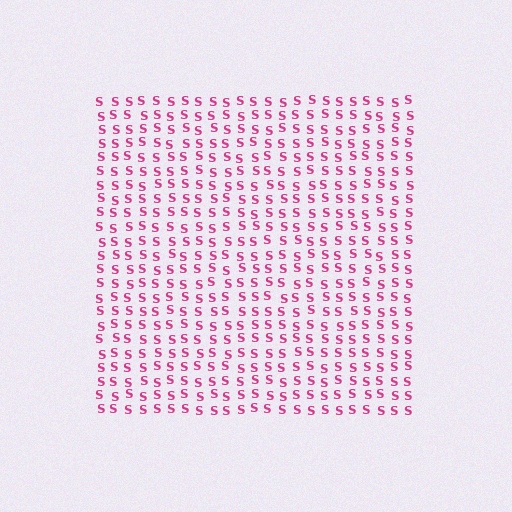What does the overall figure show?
The overall figure shows a square.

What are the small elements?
The small elements are letter S's.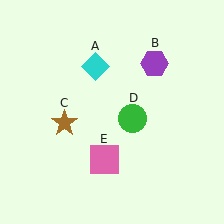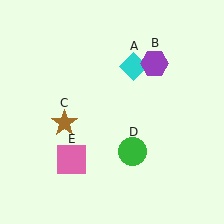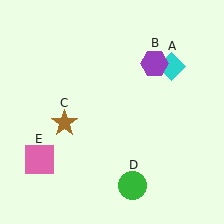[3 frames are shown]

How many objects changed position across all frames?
3 objects changed position: cyan diamond (object A), green circle (object D), pink square (object E).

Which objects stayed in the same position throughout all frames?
Purple hexagon (object B) and brown star (object C) remained stationary.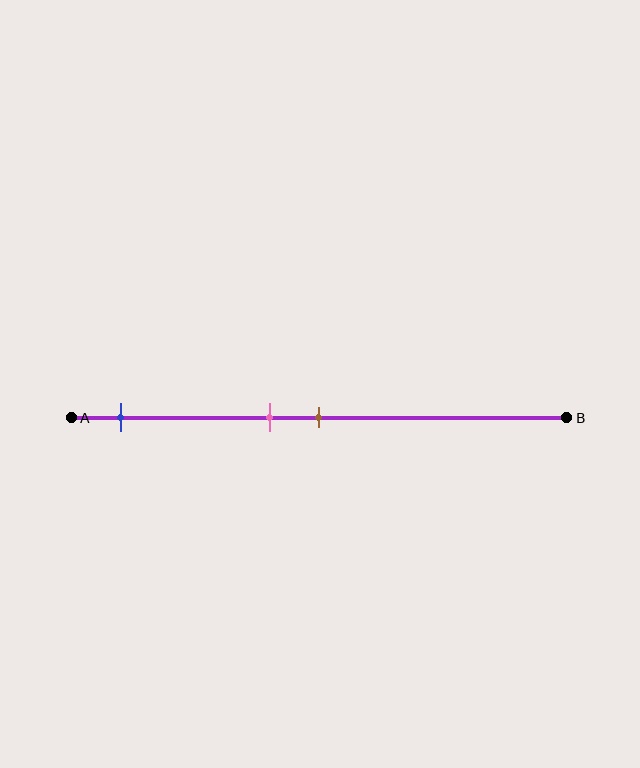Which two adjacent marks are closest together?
The pink and brown marks are the closest adjacent pair.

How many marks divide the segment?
There are 3 marks dividing the segment.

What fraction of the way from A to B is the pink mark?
The pink mark is approximately 40% (0.4) of the way from A to B.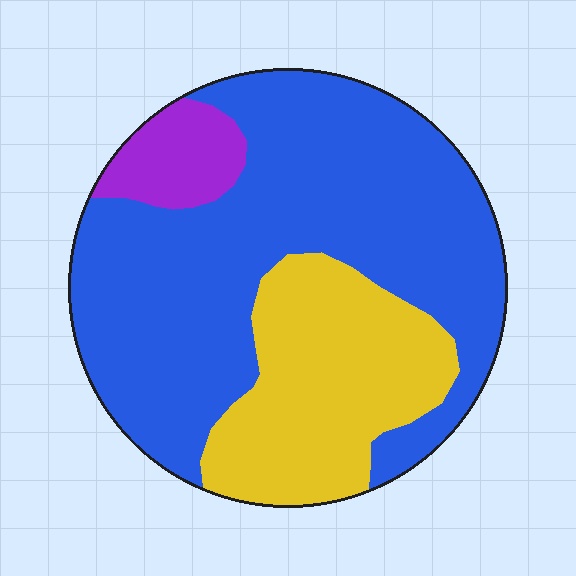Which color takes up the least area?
Purple, at roughly 10%.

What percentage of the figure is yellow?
Yellow takes up between a sixth and a third of the figure.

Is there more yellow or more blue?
Blue.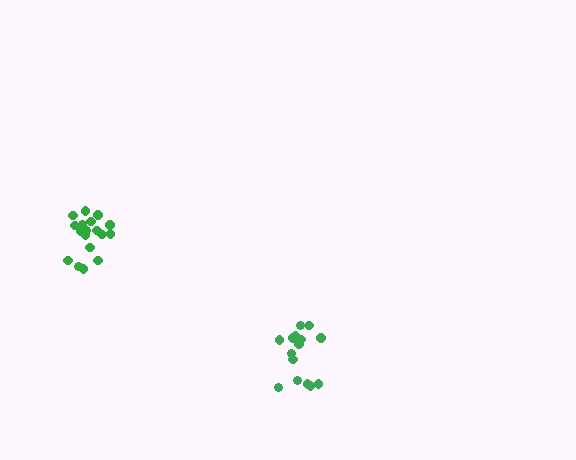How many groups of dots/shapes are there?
There are 2 groups.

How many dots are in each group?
Group 1: 18 dots, Group 2: 15 dots (33 total).